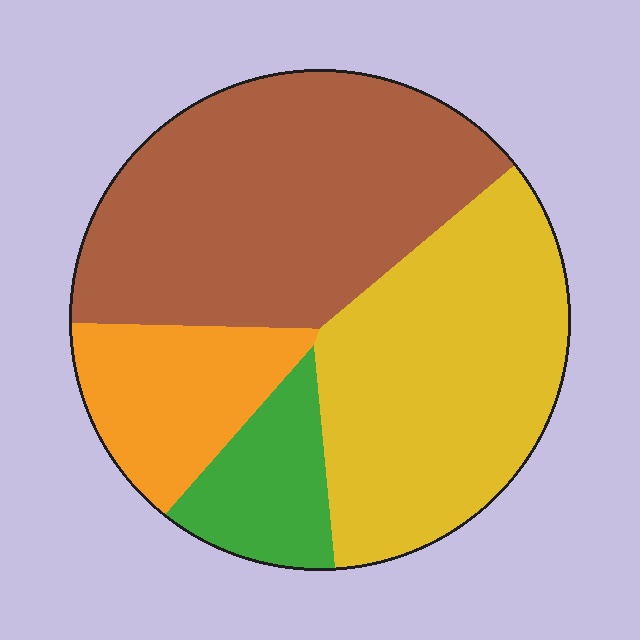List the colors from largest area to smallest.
From largest to smallest: brown, yellow, orange, green.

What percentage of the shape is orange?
Orange takes up about one eighth (1/8) of the shape.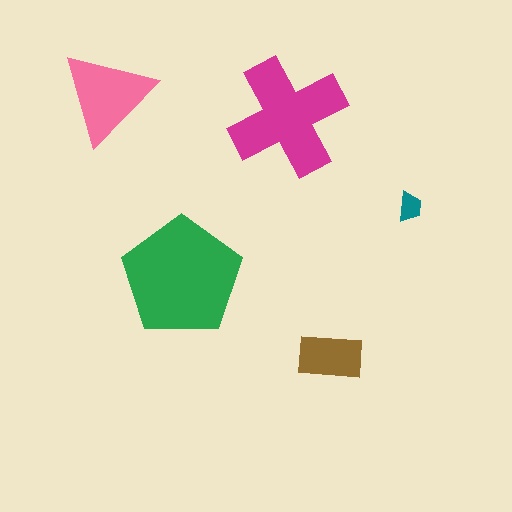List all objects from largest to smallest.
The green pentagon, the magenta cross, the pink triangle, the brown rectangle, the teal trapezoid.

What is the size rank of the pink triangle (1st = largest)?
3rd.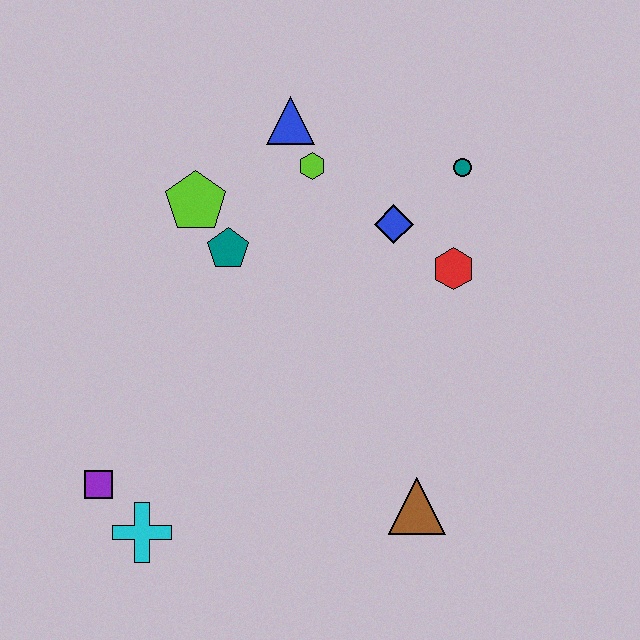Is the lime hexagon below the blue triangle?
Yes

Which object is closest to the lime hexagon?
The blue triangle is closest to the lime hexagon.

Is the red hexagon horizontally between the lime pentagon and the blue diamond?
No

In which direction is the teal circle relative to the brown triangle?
The teal circle is above the brown triangle.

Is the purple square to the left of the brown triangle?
Yes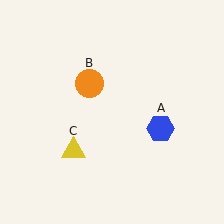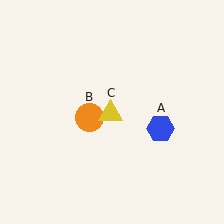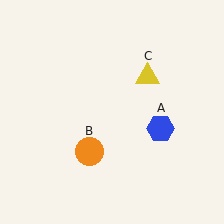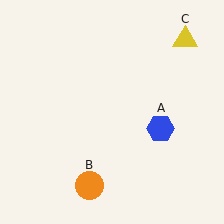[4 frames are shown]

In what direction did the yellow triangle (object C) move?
The yellow triangle (object C) moved up and to the right.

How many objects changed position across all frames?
2 objects changed position: orange circle (object B), yellow triangle (object C).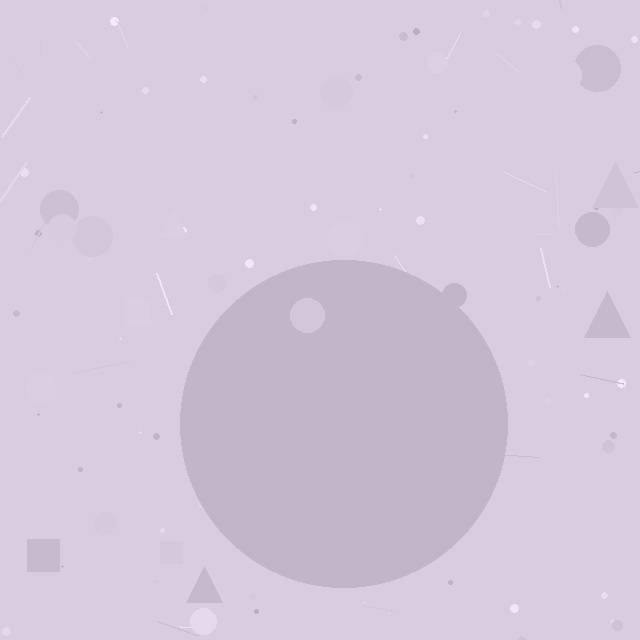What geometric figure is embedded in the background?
A circle is embedded in the background.